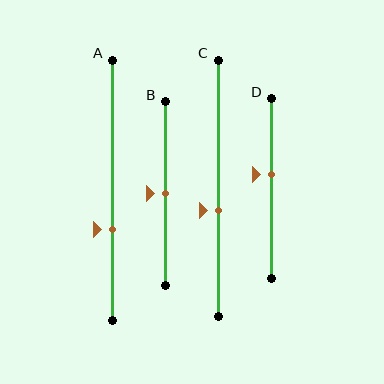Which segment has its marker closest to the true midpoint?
Segment B has its marker closest to the true midpoint.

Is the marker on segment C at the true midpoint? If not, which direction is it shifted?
No, the marker on segment C is shifted downward by about 8% of the segment length.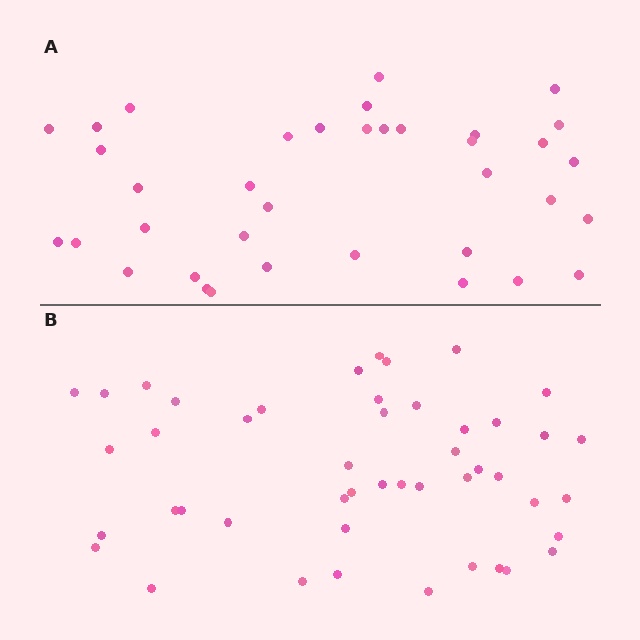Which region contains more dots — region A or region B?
Region B (the bottom region) has more dots.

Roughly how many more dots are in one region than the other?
Region B has roughly 10 or so more dots than region A.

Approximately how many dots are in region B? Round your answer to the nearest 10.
About 50 dots. (The exact count is 47, which rounds to 50.)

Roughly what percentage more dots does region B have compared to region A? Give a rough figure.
About 25% more.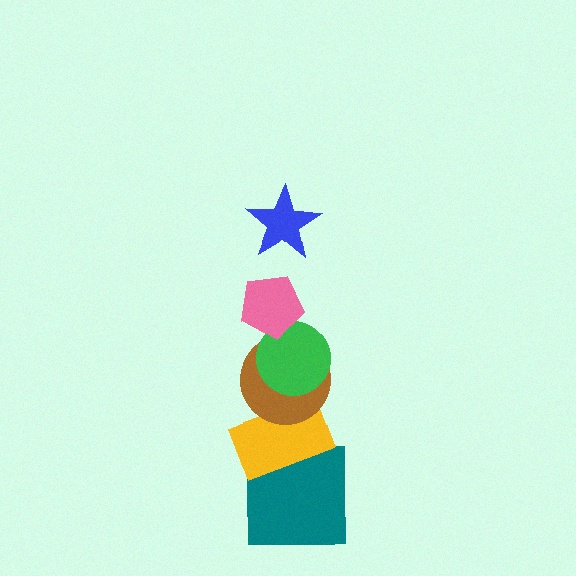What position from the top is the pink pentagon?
The pink pentagon is 2nd from the top.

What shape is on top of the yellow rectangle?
The brown circle is on top of the yellow rectangle.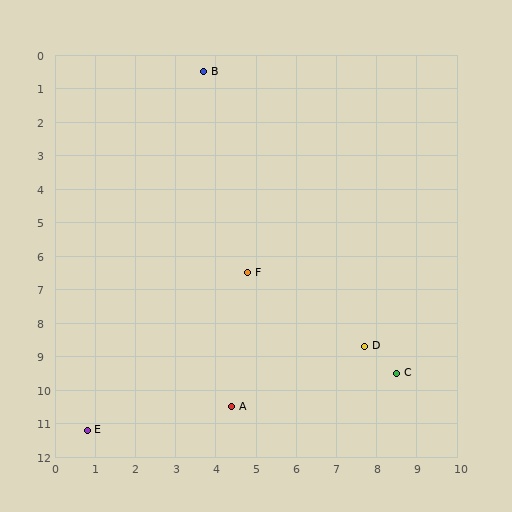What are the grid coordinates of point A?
Point A is at approximately (4.4, 10.5).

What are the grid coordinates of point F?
Point F is at approximately (4.8, 6.5).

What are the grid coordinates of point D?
Point D is at approximately (7.7, 8.7).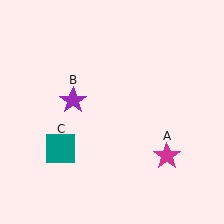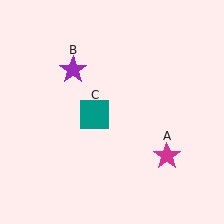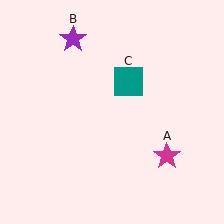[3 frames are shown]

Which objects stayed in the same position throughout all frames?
Magenta star (object A) remained stationary.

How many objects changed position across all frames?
2 objects changed position: purple star (object B), teal square (object C).